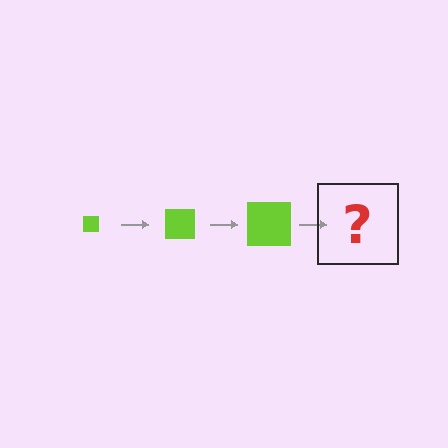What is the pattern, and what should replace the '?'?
The pattern is that the square gets progressively larger each step. The '?' should be a lime square, larger than the previous one.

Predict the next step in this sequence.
The next step is a lime square, larger than the previous one.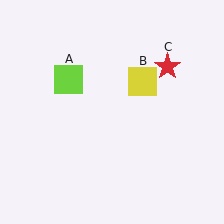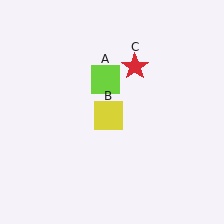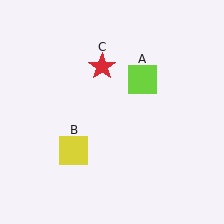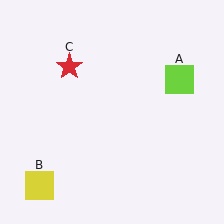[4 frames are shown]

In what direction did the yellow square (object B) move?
The yellow square (object B) moved down and to the left.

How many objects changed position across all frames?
3 objects changed position: lime square (object A), yellow square (object B), red star (object C).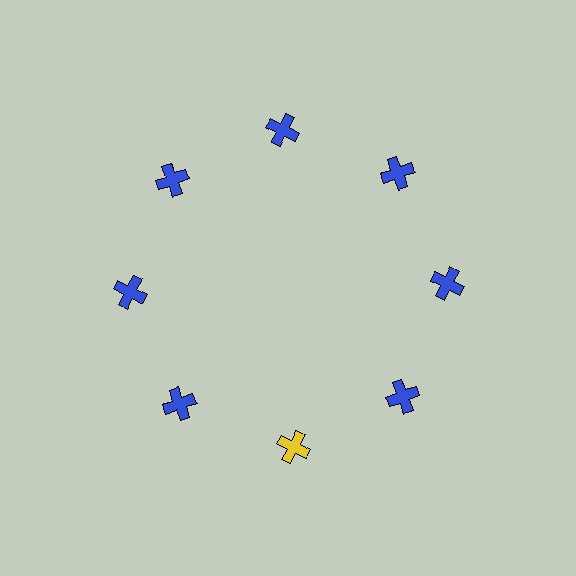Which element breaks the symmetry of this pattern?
The yellow cross at roughly the 6 o'clock position breaks the symmetry. All other shapes are blue crosses.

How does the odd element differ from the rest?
It has a different color: yellow instead of blue.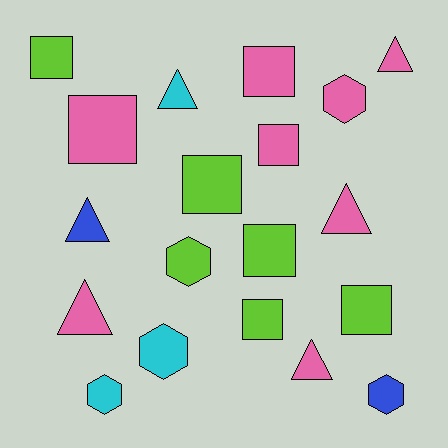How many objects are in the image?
There are 19 objects.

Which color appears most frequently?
Pink, with 8 objects.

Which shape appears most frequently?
Square, with 8 objects.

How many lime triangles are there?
There are no lime triangles.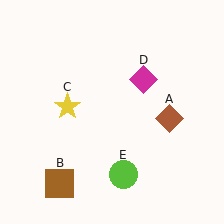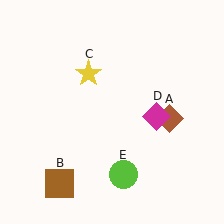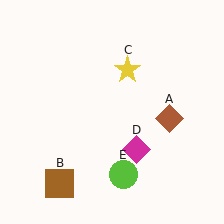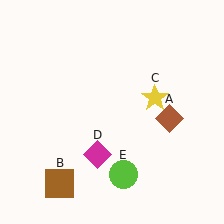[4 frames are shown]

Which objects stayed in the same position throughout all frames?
Brown diamond (object A) and brown square (object B) and lime circle (object E) remained stationary.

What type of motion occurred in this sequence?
The yellow star (object C), magenta diamond (object D) rotated clockwise around the center of the scene.